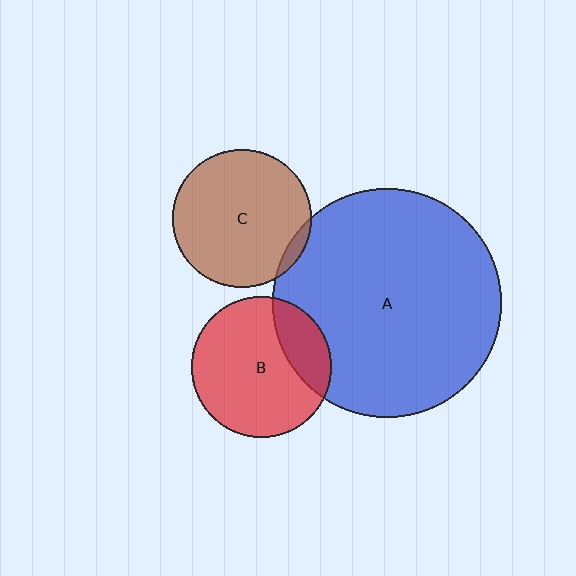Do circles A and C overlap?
Yes.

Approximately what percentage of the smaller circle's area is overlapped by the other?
Approximately 5%.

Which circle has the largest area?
Circle A (blue).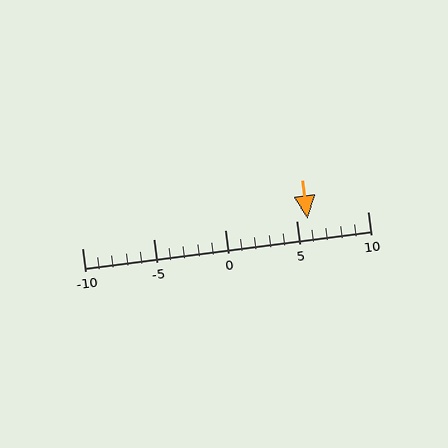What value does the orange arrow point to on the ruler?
The orange arrow points to approximately 6.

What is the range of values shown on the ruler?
The ruler shows values from -10 to 10.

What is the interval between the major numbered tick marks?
The major tick marks are spaced 5 units apart.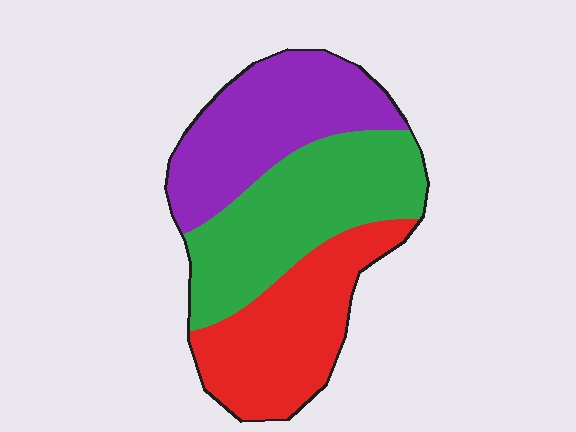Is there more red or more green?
Green.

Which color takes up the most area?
Green, at roughly 35%.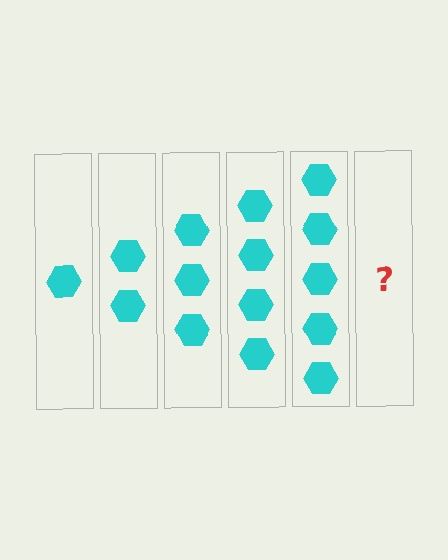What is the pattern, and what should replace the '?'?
The pattern is that each step adds one more hexagon. The '?' should be 6 hexagons.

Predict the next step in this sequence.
The next step is 6 hexagons.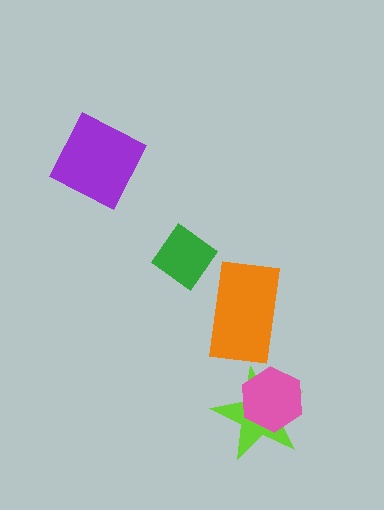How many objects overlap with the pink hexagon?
1 object overlaps with the pink hexagon.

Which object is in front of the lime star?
The pink hexagon is in front of the lime star.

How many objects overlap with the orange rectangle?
0 objects overlap with the orange rectangle.